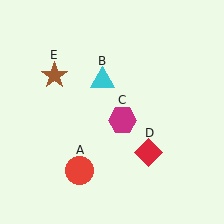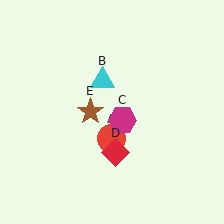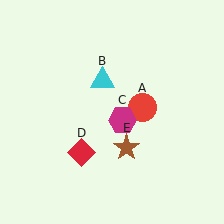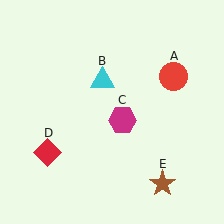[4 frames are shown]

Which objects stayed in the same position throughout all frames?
Cyan triangle (object B) and magenta hexagon (object C) remained stationary.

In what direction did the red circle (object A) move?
The red circle (object A) moved up and to the right.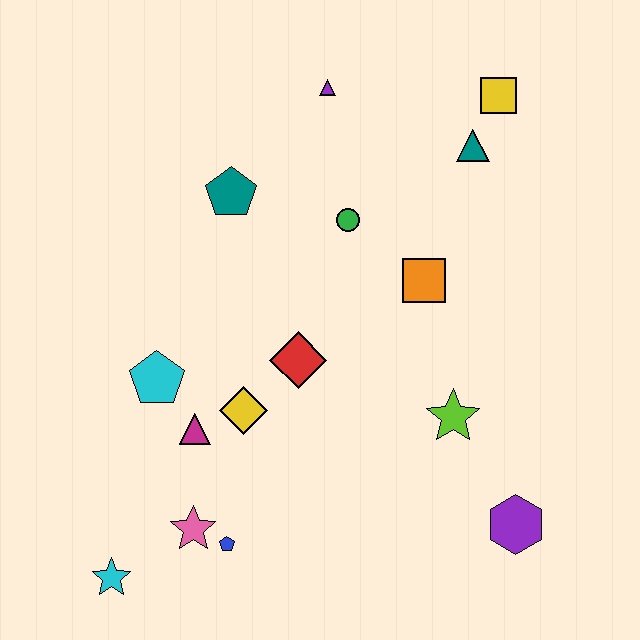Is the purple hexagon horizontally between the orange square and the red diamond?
No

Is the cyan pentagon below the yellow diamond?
No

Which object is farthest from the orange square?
The cyan star is farthest from the orange square.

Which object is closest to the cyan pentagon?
The magenta triangle is closest to the cyan pentagon.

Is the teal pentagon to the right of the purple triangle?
No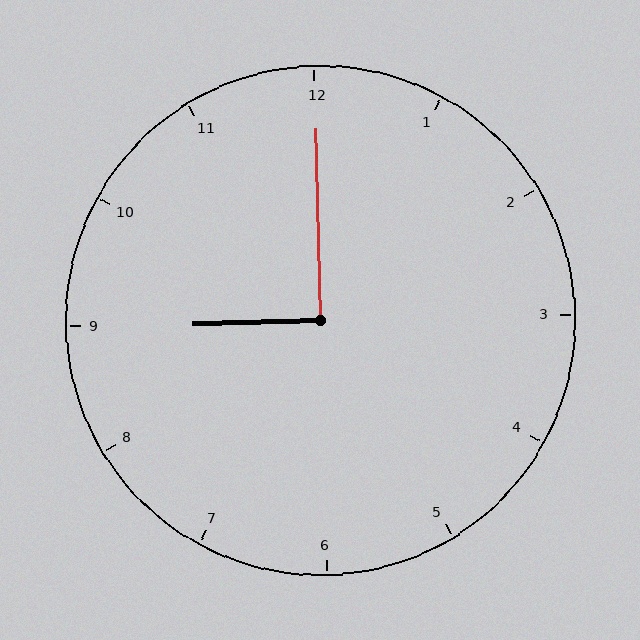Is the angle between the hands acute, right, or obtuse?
It is right.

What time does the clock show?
9:00.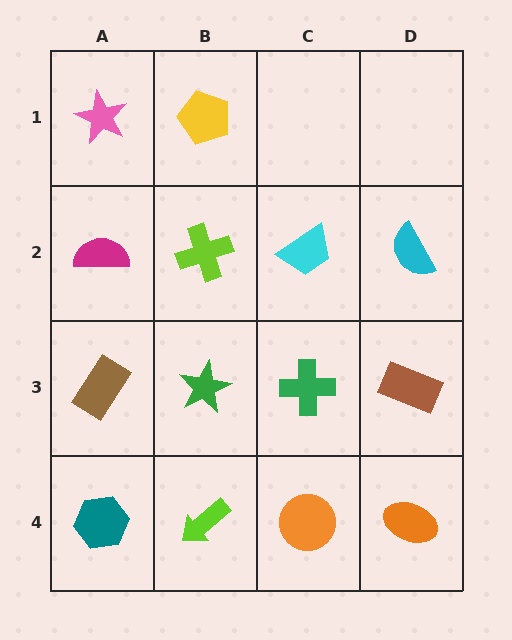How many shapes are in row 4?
4 shapes.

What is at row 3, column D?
A brown rectangle.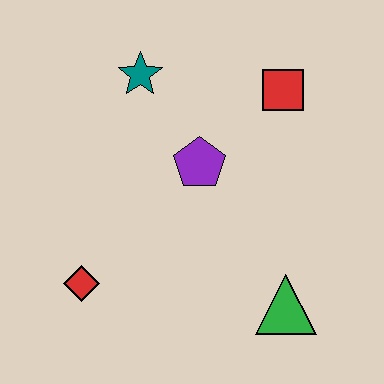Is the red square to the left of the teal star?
No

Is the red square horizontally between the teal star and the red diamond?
No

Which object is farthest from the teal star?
The green triangle is farthest from the teal star.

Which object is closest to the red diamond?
The purple pentagon is closest to the red diamond.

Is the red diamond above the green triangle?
Yes